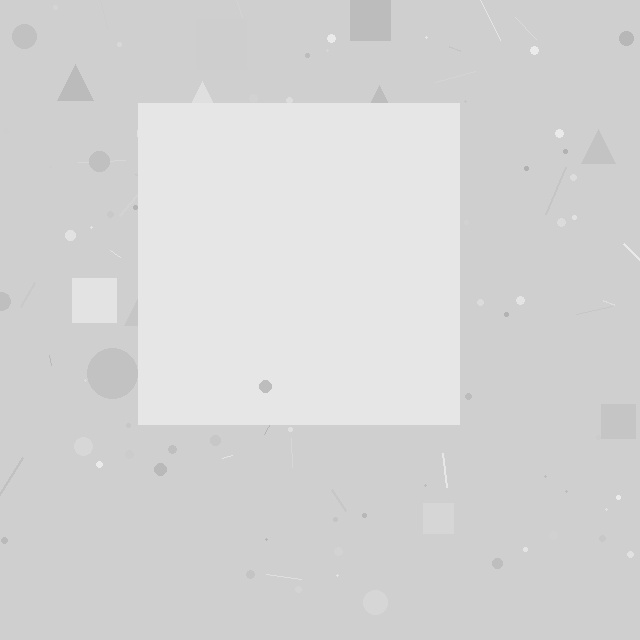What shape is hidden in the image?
A square is hidden in the image.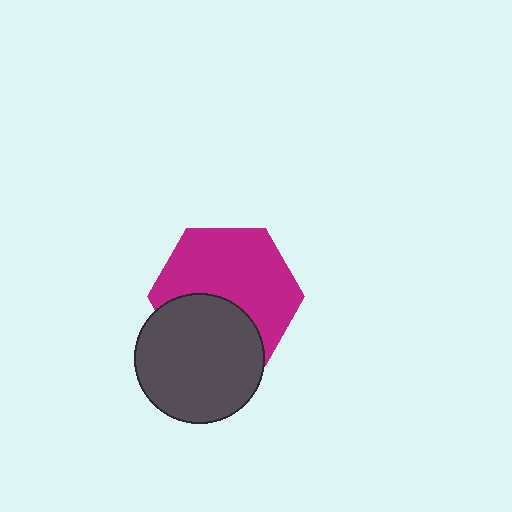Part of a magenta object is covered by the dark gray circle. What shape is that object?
It is a hexagon.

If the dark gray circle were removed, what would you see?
You would see the complete magenta hexagon.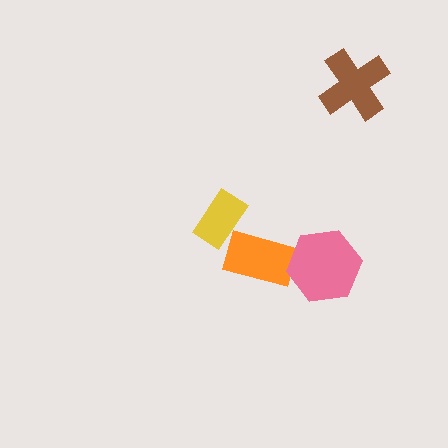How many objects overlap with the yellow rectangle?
0 objects overlap with the yellow rectangle.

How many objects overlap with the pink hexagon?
1 object overlaps with the pink hexagon.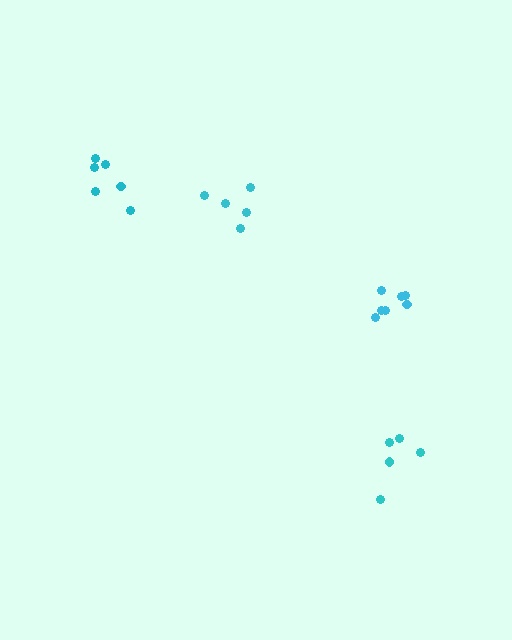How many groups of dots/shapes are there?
There are 4 groups.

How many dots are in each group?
Group 1: 5 dots, Group 2: 5 dots, Group 3: 6 dots, Group 4: 7 dots (23 total).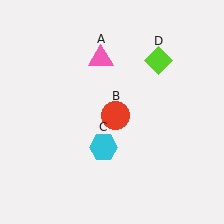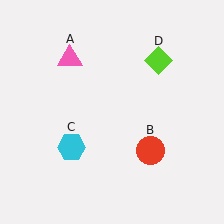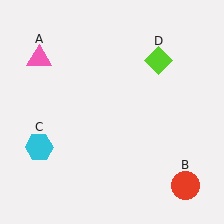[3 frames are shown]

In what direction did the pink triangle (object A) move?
The pink triangle (object A) moved left.